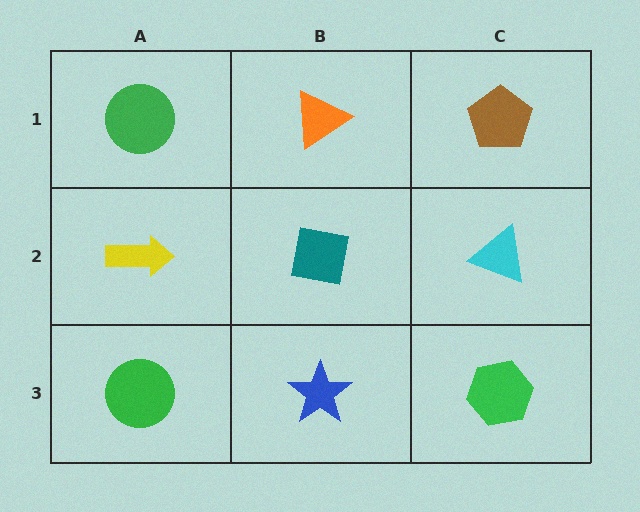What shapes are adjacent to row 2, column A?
A green circle (row 1, column A), a green circle (row 3, column A), a teal square (row 2, column B).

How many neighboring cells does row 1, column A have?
2.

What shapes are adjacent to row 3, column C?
A cyan triangle (row 2, column C), a blue star (row 3, column B).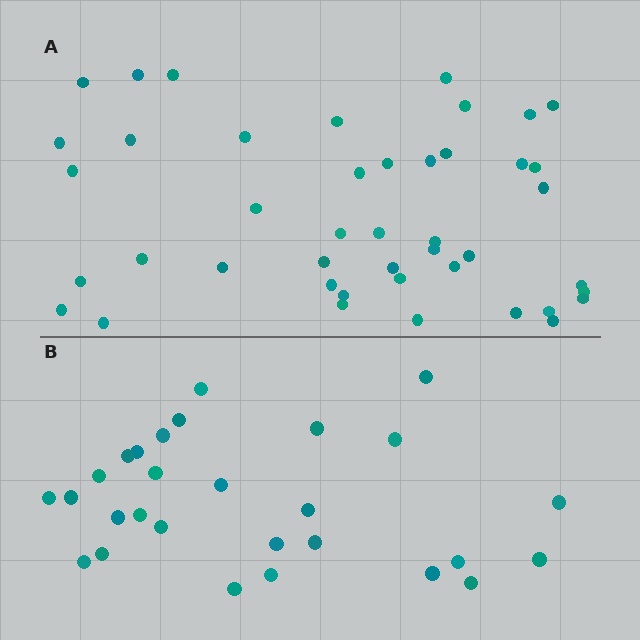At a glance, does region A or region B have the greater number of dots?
Region A (the top region) has more dots.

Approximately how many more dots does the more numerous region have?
Region A has approximately 15 more dots than region B.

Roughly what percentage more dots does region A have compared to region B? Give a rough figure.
About 55% more.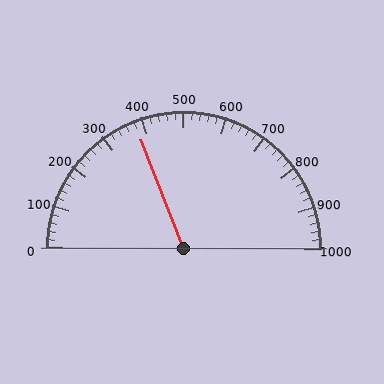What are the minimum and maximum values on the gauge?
The gauge ranges from 0 to 1000.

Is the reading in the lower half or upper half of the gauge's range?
The reading is in the lower half of the range (0 to 1000).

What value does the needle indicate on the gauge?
The needle indicates approximately 380.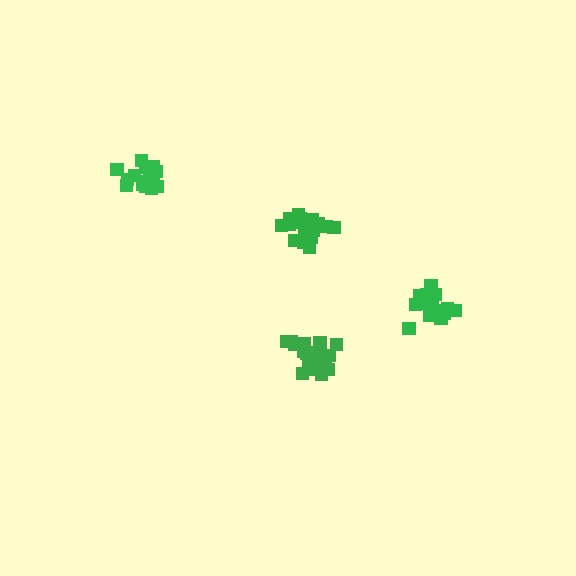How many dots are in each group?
Group 1: 17 dots, Group 2: 20 dots, Group 3: 15 dots, Group 4: 19 dots (71 total).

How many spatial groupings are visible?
There are 4 spatial groupings.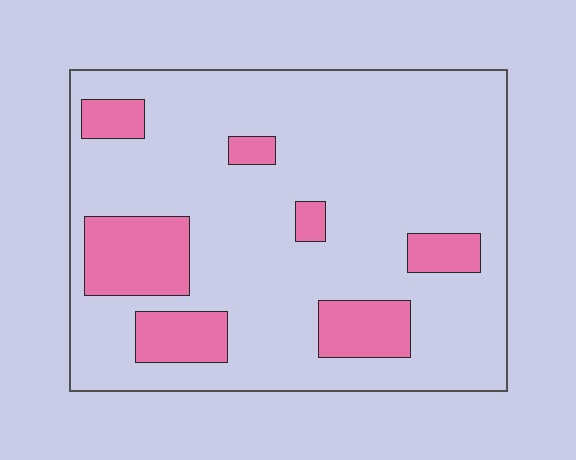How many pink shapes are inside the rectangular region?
7.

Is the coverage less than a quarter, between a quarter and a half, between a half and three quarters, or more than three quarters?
Less than a quarter.